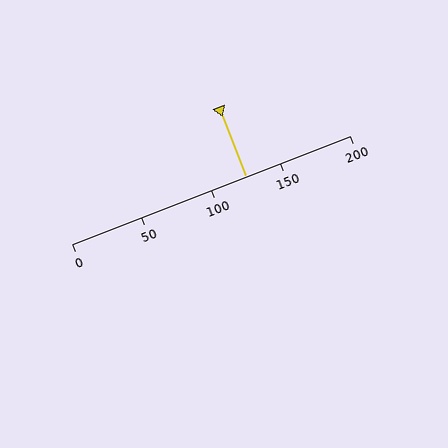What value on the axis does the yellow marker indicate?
The marker indicates approximately 125.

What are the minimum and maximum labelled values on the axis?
The axis runs from 0 to 200.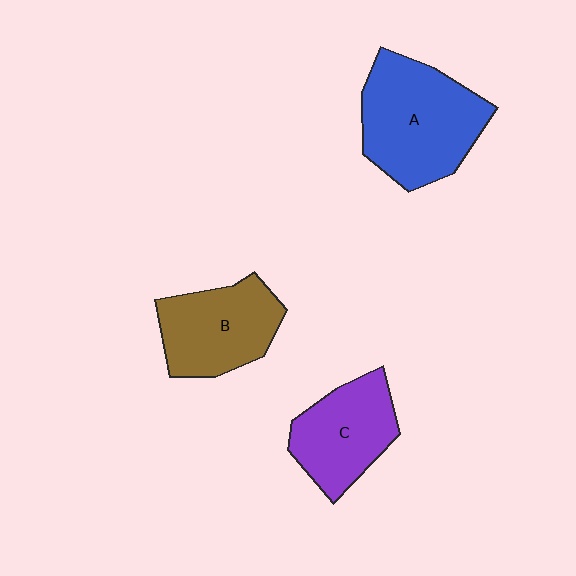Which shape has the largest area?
Shape A (blue).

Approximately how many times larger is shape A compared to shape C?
Approximately 1.4 times.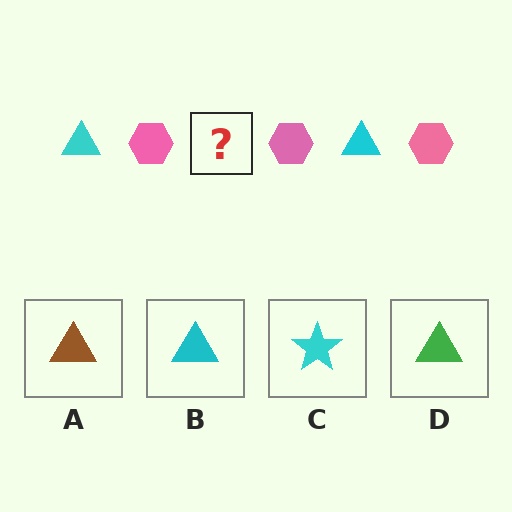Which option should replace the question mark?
Option B.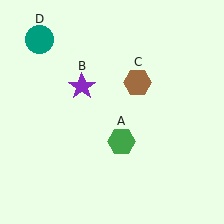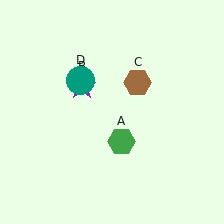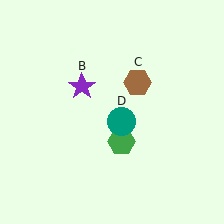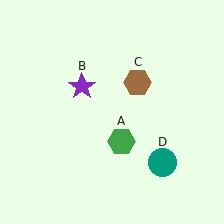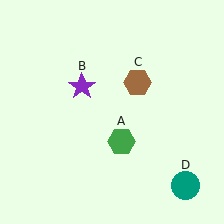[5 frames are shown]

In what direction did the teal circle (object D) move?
The teal circle (object D) moved down and to the right.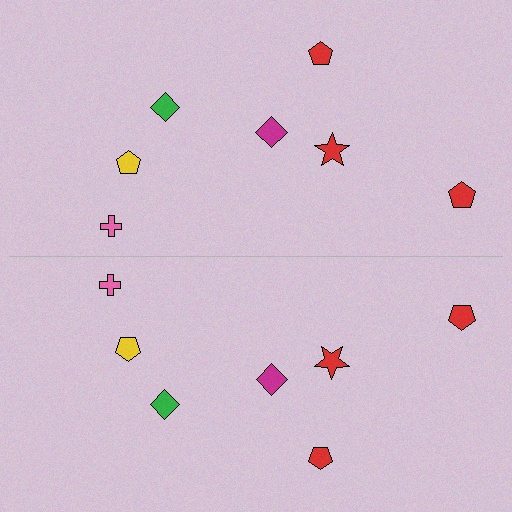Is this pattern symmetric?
Yes, this pattern has bilateral (reflection) symmetry.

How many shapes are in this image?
There are 14 shapes in this image.